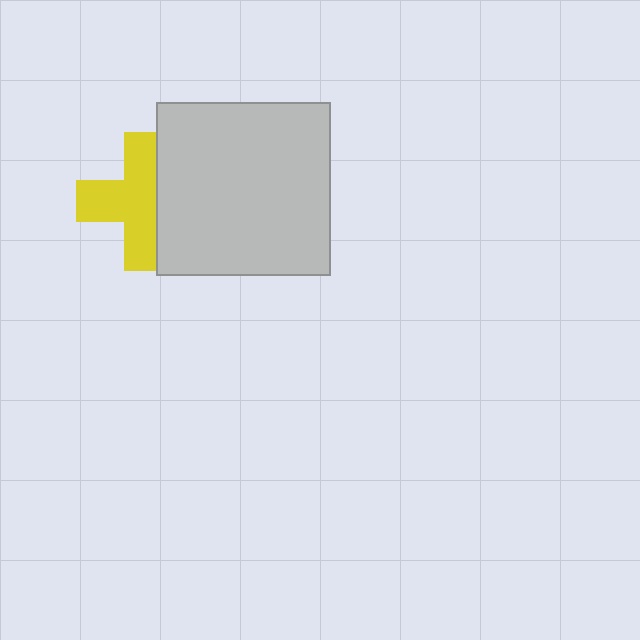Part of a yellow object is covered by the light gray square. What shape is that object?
It is a cross.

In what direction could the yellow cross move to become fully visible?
The yellow cross could move left. That would shift it out from behind the light gray square entirely.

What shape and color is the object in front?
The object in front is a light gray square.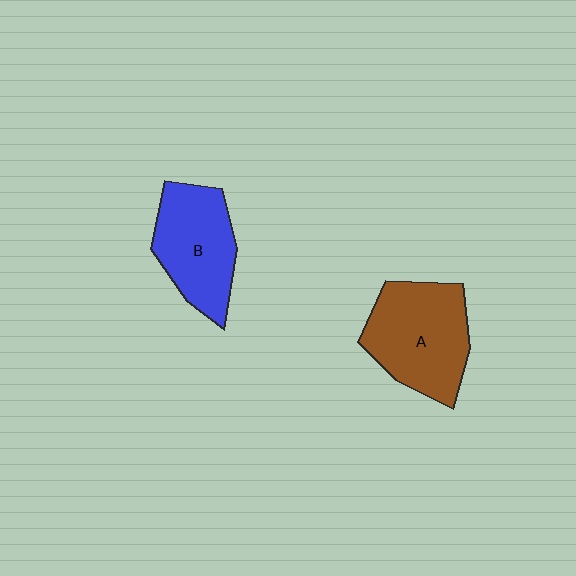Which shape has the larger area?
Shape A (brown).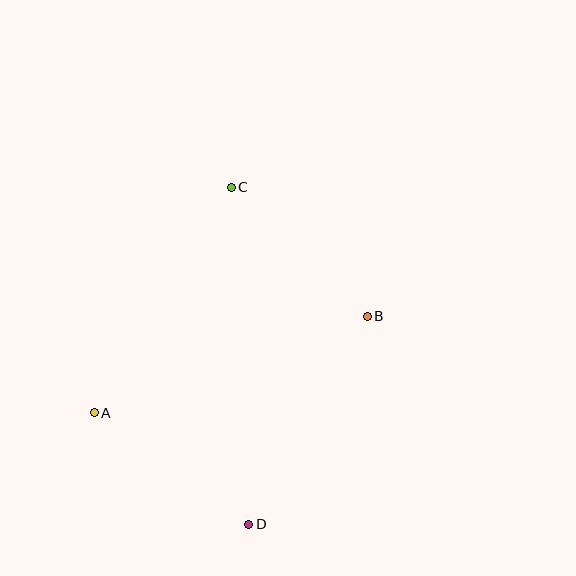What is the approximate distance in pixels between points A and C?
The distance between A and C is approximately 264 pixels.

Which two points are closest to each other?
Points B and C are closest to each other.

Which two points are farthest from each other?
Points C and D are farthest from each other.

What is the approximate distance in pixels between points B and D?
The distance between B and D is approximately 239 pixels.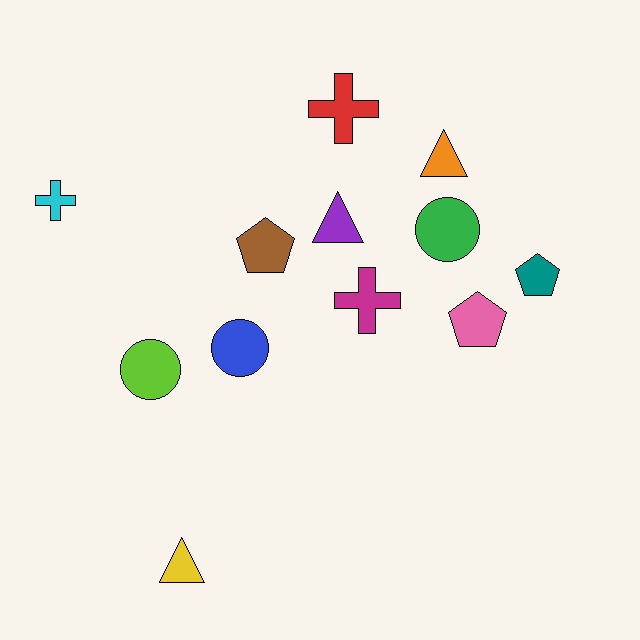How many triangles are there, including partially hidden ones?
There are 3 triangles.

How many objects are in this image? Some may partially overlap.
There are 12 objects.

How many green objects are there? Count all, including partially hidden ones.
There is 1 green object.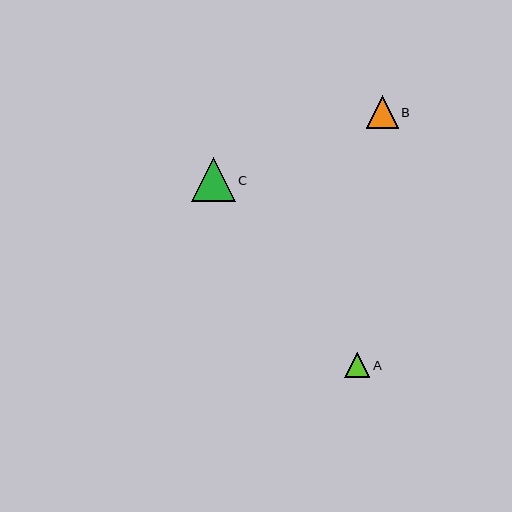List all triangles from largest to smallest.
From largest to smallest: C, B, A.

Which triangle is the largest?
Triangle C is the largest with a size of approximately 44 pixels.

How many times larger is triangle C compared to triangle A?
Triangle C is approximately 1.7 times the size of triangle A.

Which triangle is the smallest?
Triangle A is the smallest with a size of approximately 25 pixels.